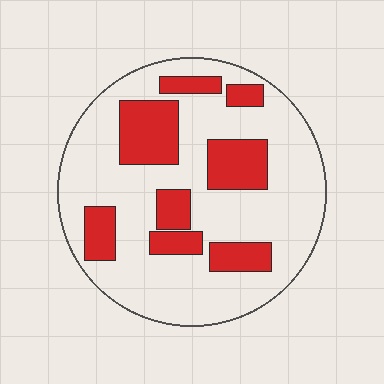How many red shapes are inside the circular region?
8.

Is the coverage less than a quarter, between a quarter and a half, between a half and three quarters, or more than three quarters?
Between a quarter and a half.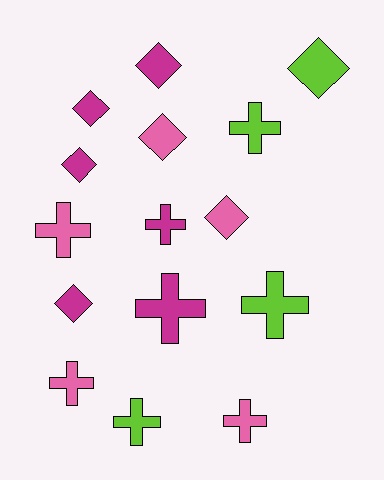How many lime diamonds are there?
There is 1 lime diamond.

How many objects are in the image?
There are 15 objects.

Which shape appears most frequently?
Cross, with 8 objects.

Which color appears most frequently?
Magenta, with 6 objects.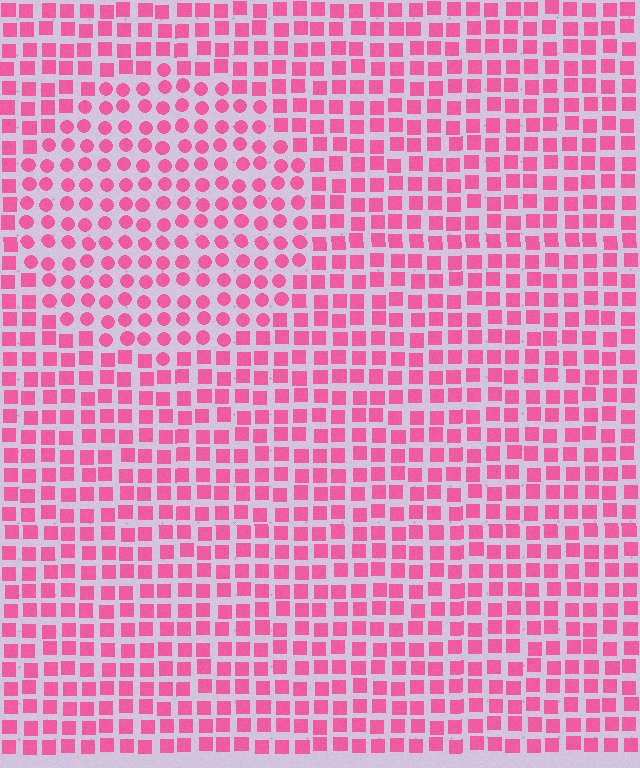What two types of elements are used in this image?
The image uses circles inside the circle region and squares outside it.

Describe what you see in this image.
The image is filled with small pink elements arranged in a uniform grid. A circle-shaped region contains circles, while the surrounding area contains squares. The boundary is defined purely by the change in element shape.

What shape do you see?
I see a circle.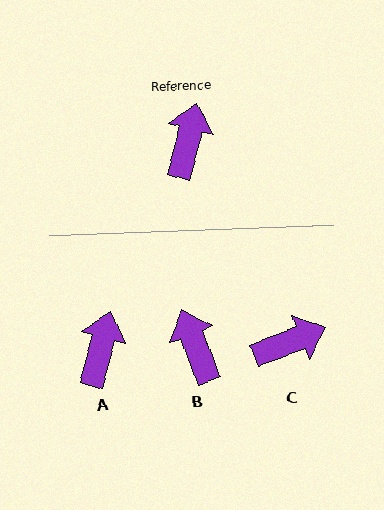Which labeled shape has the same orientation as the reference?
A.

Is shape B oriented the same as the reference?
No, it is off by about 36 degrees.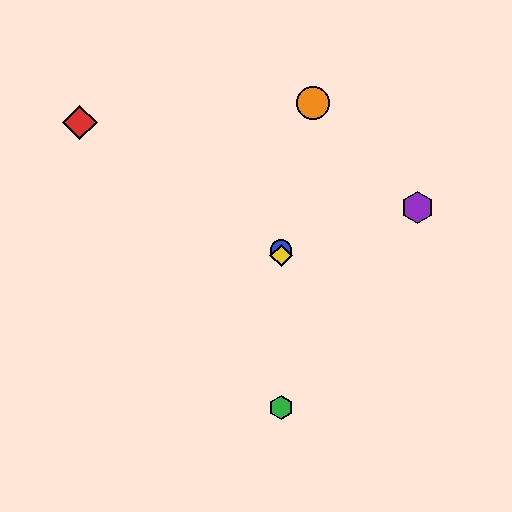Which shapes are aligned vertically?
The blue circle, the green hexagon, the yellow diamond are aligned vertically.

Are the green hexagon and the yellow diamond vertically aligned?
Yes, both are at x≈281.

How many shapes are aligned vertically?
3 shapes (the blue circle, the green hexagon, the yellow diamond) are aligned vertically.